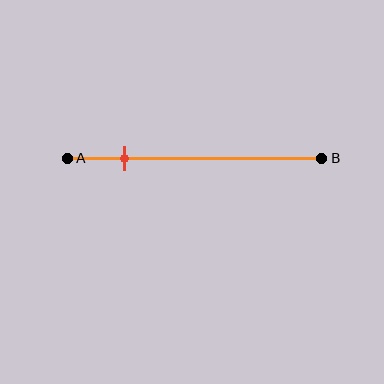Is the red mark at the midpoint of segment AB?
No, the mark is at about 25% from A, not at the 50% midpoint.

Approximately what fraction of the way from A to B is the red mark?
The red mark is approximately 25% of the way from A to B.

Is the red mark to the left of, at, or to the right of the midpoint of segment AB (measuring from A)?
The red mark is to the left of the midpoint of segment AB.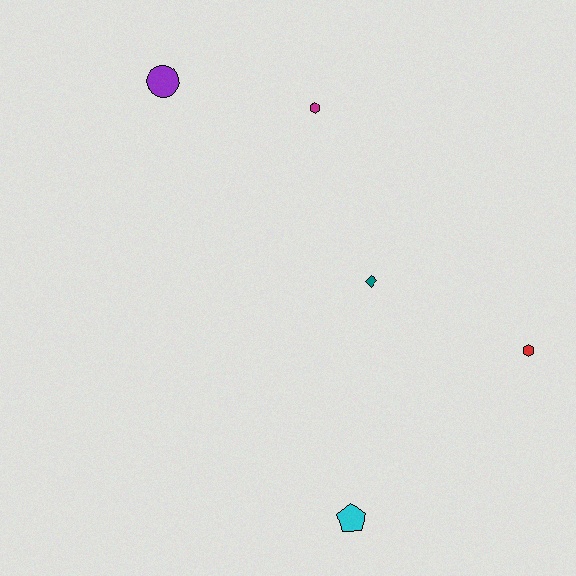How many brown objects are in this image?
There are no brown objects.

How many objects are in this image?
There are 5 objects.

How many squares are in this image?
There are no squares.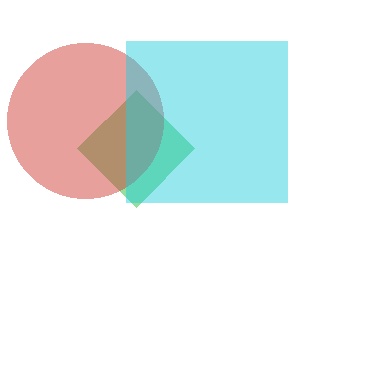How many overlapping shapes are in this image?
There are 3 overlapping shapes in the image.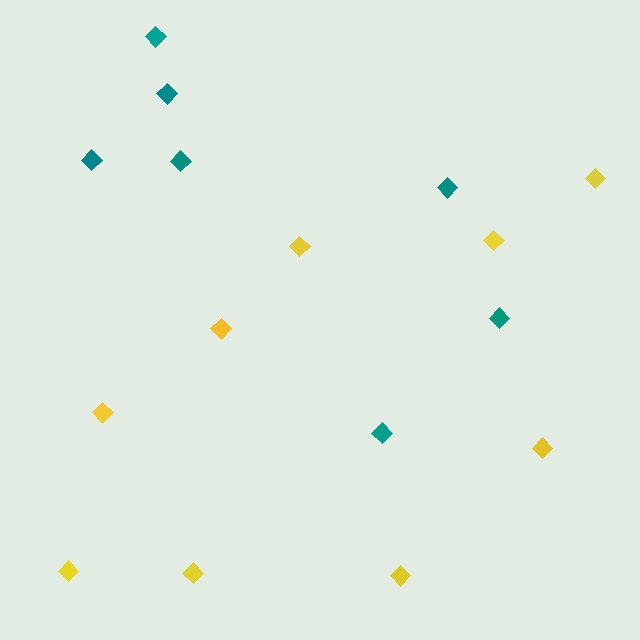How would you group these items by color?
There are 2 groups: one group of teal diamonds (7) and one group of yellow diamonds (9).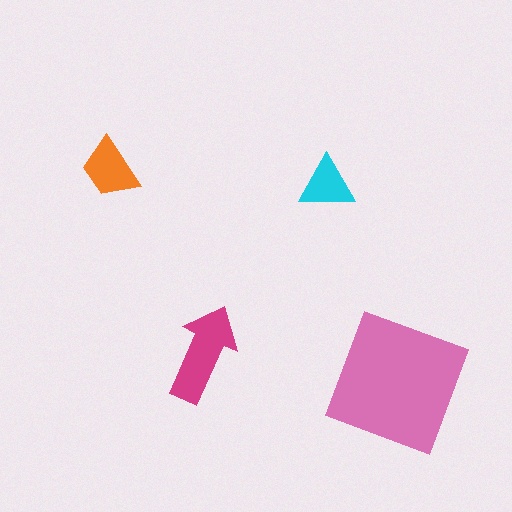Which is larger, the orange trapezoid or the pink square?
The pink square.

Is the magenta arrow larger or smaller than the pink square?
Smaller.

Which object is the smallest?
The cyan triangle.